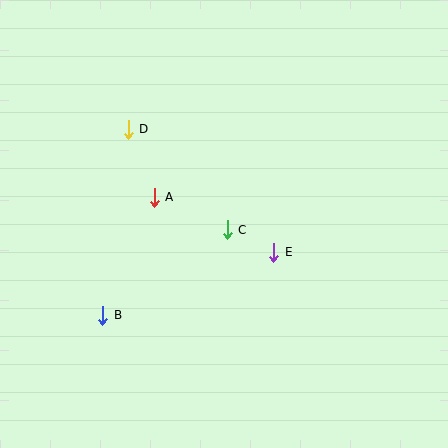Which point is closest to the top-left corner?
Point D is closest to the top-left corner.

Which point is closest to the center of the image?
Point C at (227, 230) is closest to the center.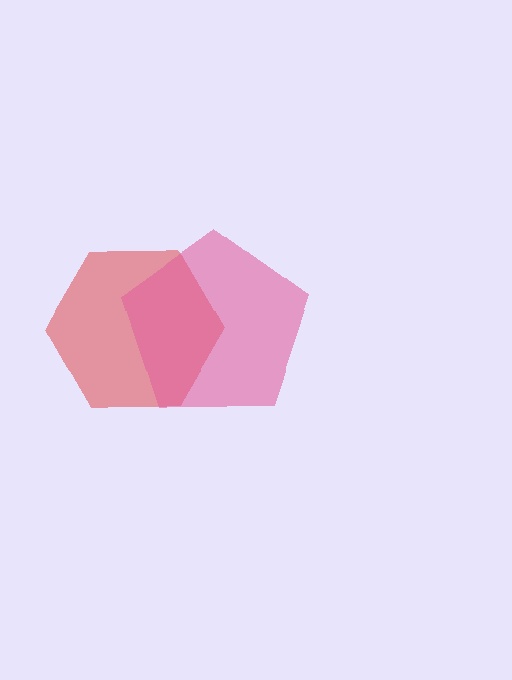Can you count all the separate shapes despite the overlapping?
Yes, there are 2 separate shapes.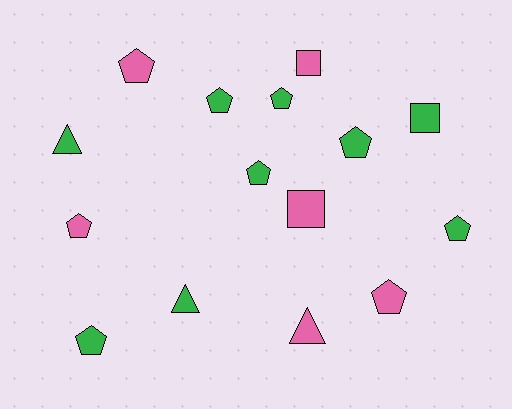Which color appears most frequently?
Green, with 9 objects.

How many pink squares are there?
There are 2 pink squares.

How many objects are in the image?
There are 15 objects.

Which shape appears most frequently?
Pentagon, with 9 objects.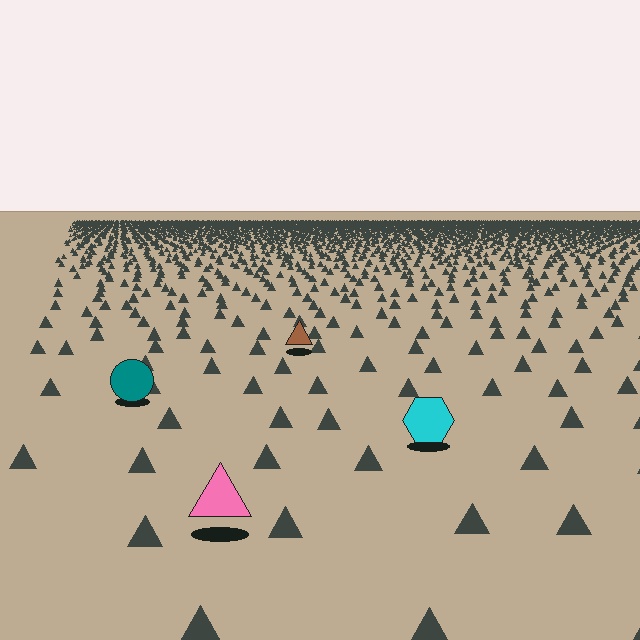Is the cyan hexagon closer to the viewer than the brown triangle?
Yes. The cyan hexagon is closer — you can tell from the texture gradient: the ground texture is coarser near it.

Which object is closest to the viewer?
The pink triangle is closest. The texture marks near it are larger and more spread out.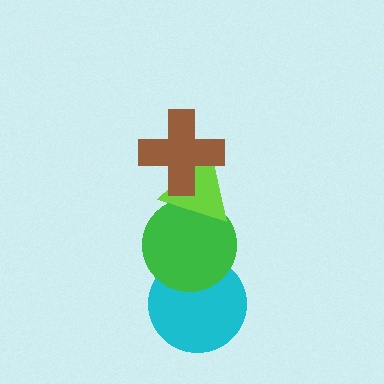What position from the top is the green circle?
The green circle is 3rd from the top.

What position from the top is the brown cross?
The brown cross is 1st from the top.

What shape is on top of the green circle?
The lime triangle is on top of the green circle.